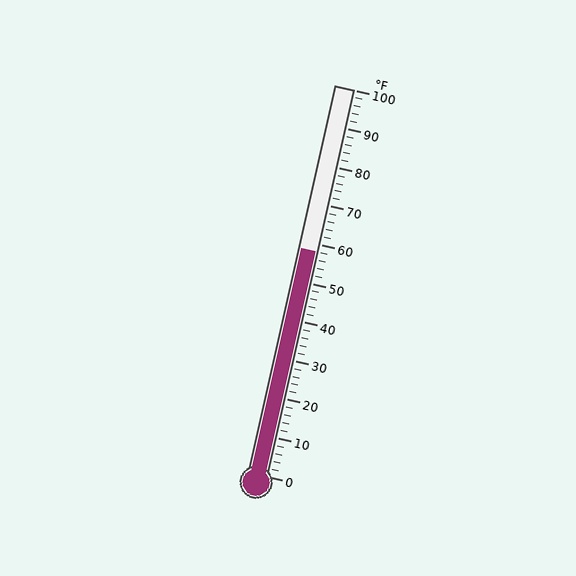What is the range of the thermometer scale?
The thermometer scale ranges from 0°F to 100°F.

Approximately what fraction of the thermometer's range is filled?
The thermometer is filled to approximately 60% of its range.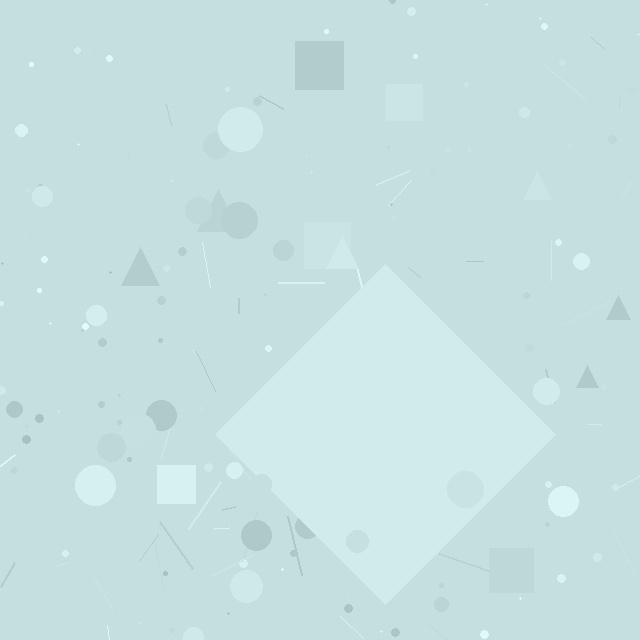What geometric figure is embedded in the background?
A diamond is embedded in the background.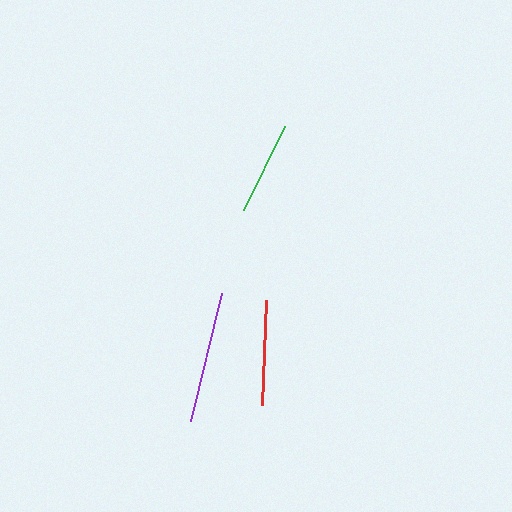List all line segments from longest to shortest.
From longest to shortest: purple, red, green.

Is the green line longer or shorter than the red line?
The red line is longer than the green line.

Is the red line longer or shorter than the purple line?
The purple line is longer than the red line.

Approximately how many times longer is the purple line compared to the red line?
The purple line is approximately 1.2 times the length of the red line.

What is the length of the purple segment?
The purple segment is approximately 131 pixels long.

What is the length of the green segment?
The green segment is approximately 93 pixels long.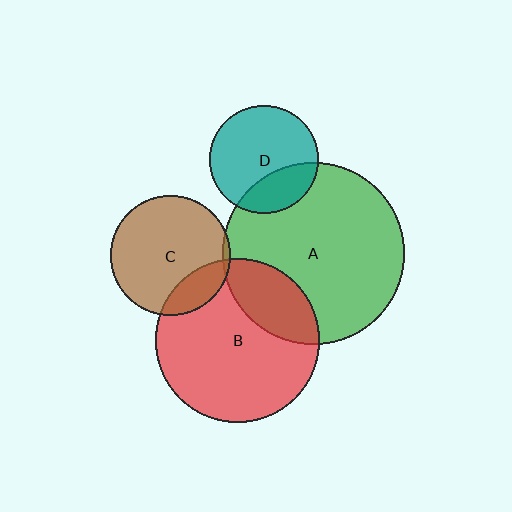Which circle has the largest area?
Circle A (green).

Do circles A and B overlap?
Yes.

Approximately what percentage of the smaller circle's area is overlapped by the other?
Approximately 25%.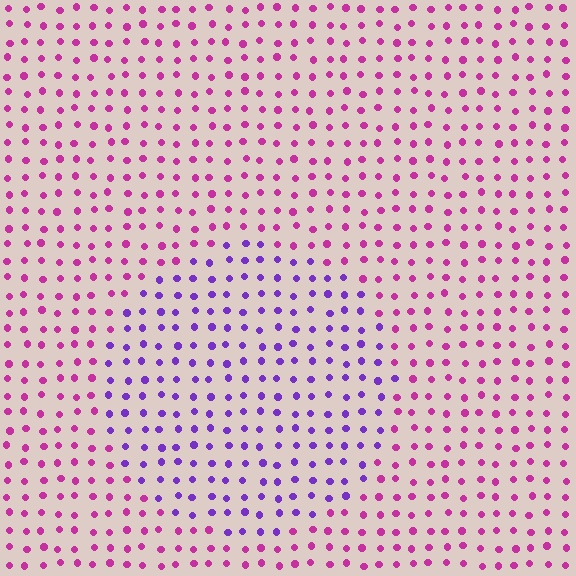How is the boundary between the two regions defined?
The boundary is defined purely by a slight shift in hue (about 46 degrees). Spacing, size, and orientation are identical on both sides.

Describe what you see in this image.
The image is filled with small magenta elements in a uniform arrangement. A circle-shaped region is visible where the elements are tinted to a slightly different hue, forming a subtle color boundary.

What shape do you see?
I see a circle.